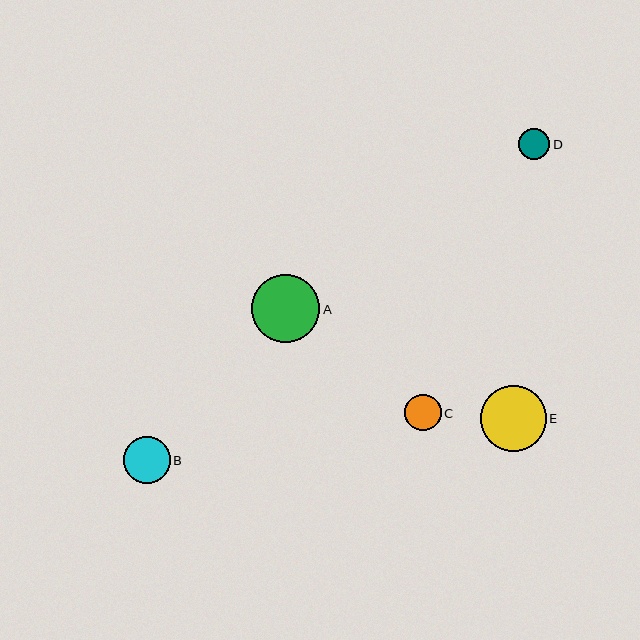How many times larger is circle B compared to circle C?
Circle B is approximately 1.3 times the size of circle C.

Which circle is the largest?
Circle A is the largest with a size of approximately 68 pixels.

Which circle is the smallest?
Circle D is the smallest with a size of approximately 31 pixels.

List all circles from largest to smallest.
From largest to smallest: A, E, B, C, D.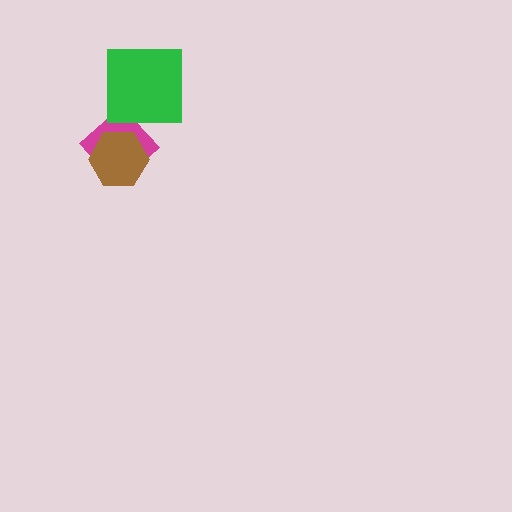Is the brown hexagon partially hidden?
No, no other shape covers it.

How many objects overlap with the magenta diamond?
2 objects overlap with the magenta diamond.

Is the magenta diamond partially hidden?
Yes, it is partially covered by another shape.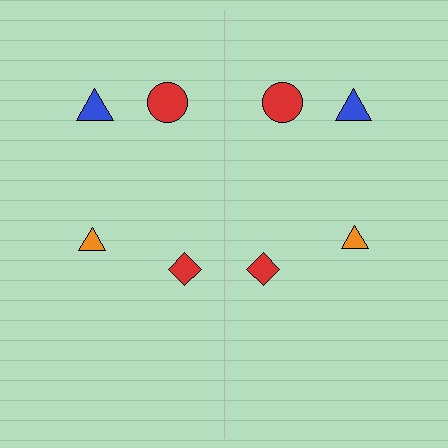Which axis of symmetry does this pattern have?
The pattern has a vertical axis of symmetry running through the center of the image.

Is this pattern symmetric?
Yes, this pattern has bilateral (reflection) symmetry.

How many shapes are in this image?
There are 8 shapes in this image.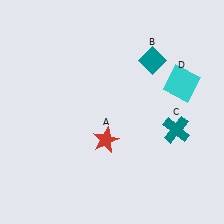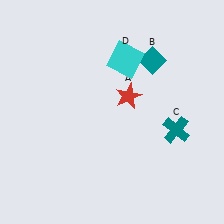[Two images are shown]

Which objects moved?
The objects that moved are: the red star (A), the cyan square (D).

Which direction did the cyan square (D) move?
The cyan square (D) moved left.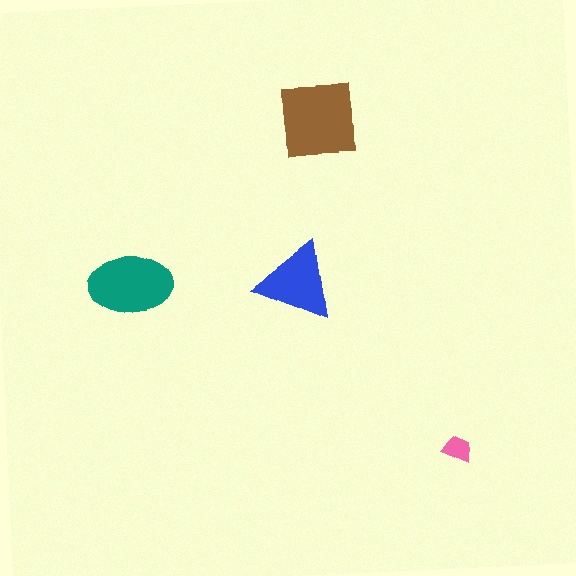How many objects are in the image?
There are 4 objects in the image.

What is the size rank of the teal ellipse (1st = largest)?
2nd.